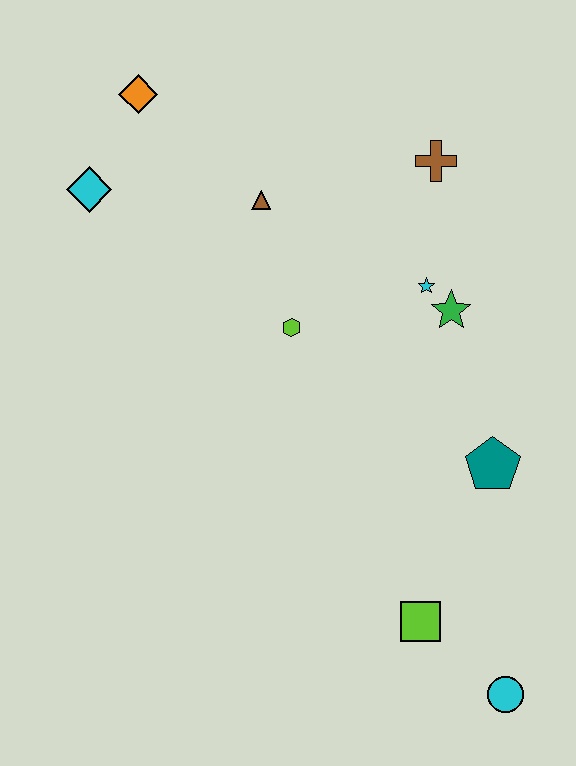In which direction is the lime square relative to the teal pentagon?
The lime square is below the teal pentagon.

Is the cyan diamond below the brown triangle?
No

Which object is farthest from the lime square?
The orange diamond is farthest from the lime square.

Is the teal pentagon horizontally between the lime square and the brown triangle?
No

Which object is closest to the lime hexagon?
The brown triangle is closest to the lime hexagon.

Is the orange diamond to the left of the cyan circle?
Yes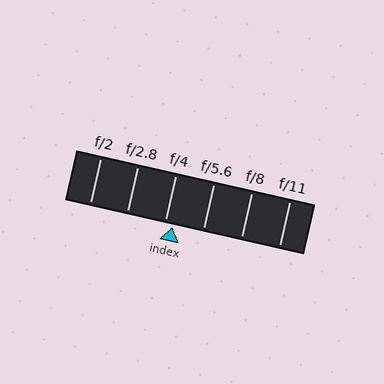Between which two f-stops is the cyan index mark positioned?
The index mark is between f/4 and f/5.6.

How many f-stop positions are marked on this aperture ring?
There are 6 f-stop positions marked.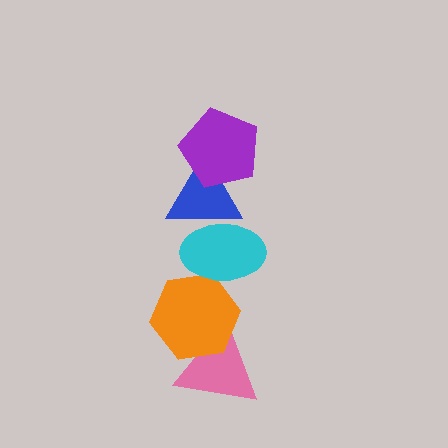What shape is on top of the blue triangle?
The purple pentagon is on top of the blue triangle.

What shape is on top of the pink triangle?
The orange hexagon is on top of the pink triangle.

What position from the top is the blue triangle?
The blue triangle is 2nd from the top.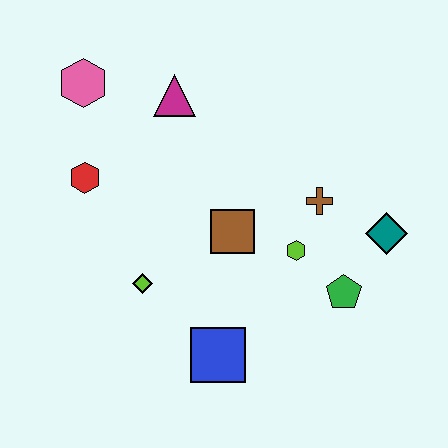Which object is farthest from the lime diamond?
The teal diamond is farthest from the lime diamond.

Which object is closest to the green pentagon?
The lime hexagon is closest to the green pentagon.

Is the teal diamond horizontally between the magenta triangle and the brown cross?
No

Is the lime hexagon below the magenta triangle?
Yes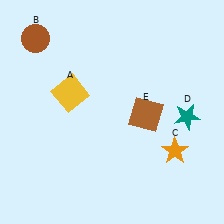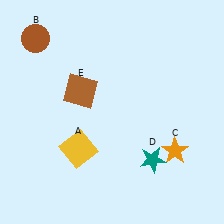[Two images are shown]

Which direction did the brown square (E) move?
The brown square (E) moved left.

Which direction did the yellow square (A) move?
The yellow square (A) moved down.